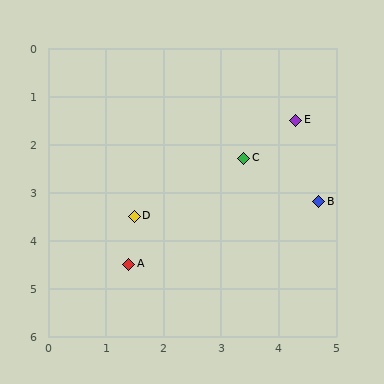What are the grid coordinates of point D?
Point D is at approximately (1.5, 3.5).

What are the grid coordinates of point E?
Point E is at approximately (4.3, 1.5).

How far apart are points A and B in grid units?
Points A and B are about 3.5 grid units apart.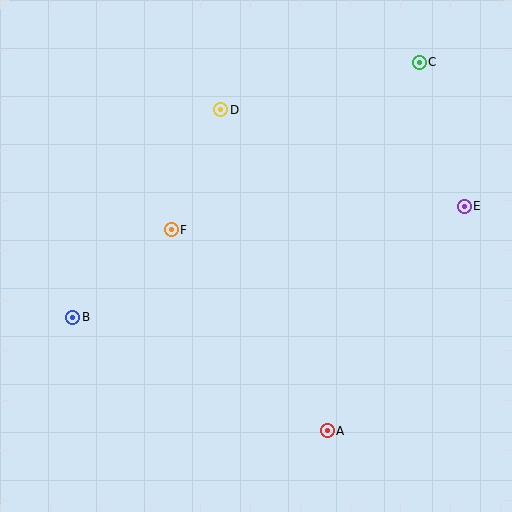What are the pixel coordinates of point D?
Point D is at (221, 110).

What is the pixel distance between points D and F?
The distance between D and F is 130 pixels.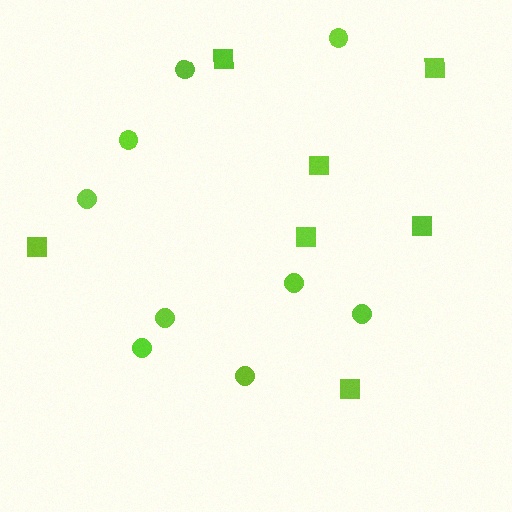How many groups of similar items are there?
There are 2 groups: one group of circles (9) and one group of squares (7).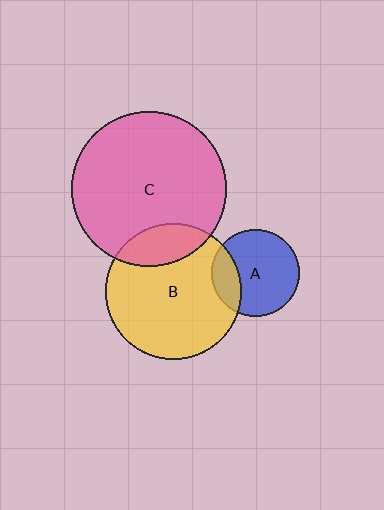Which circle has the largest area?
Circle C (pink).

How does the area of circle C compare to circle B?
Approximately 1.3 times.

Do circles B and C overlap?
Yes.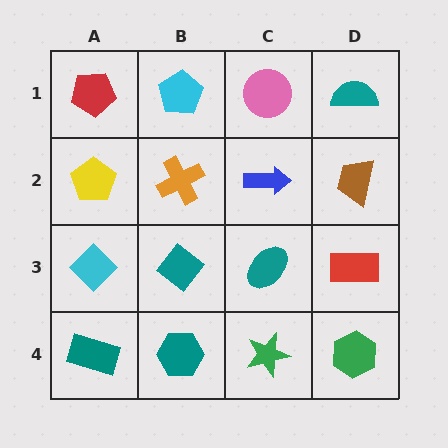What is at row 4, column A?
A teal rectangle.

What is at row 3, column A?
A cyan diamond.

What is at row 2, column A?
A yellow pentagon.